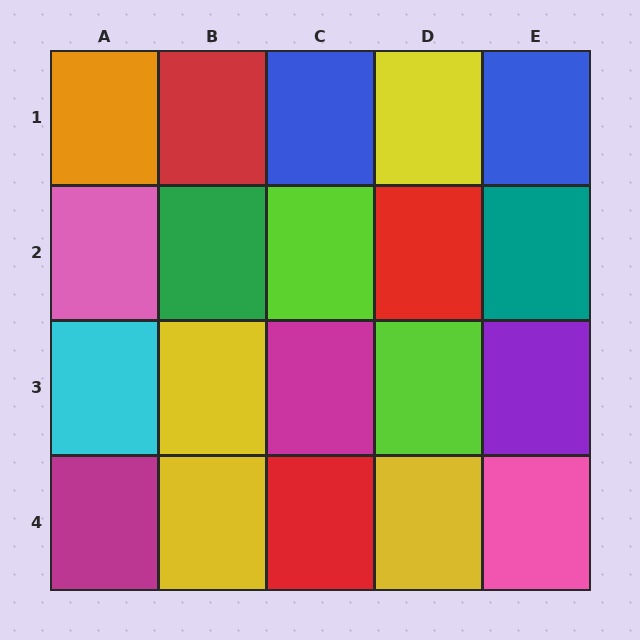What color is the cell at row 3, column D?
Lime.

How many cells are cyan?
1 cell is cyan.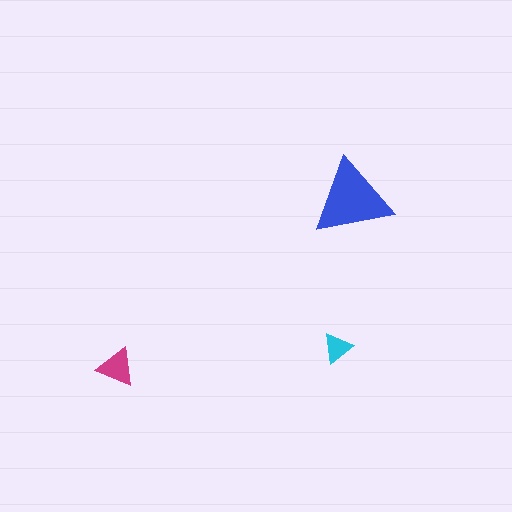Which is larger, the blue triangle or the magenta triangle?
The blue one.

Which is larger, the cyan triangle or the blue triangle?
The blue one.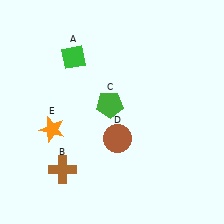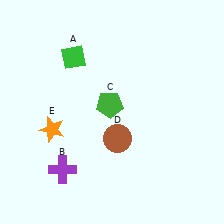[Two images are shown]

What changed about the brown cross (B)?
In Image 1, B is brown. In Image 2, it changed to purple.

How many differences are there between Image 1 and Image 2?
There is 1 difference between the two images.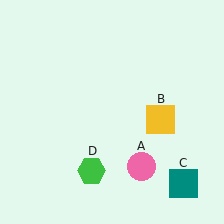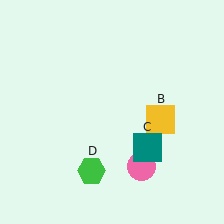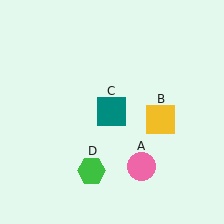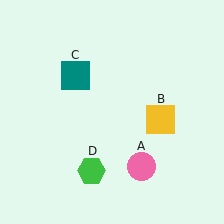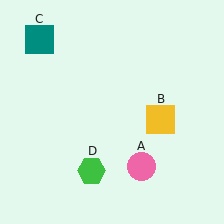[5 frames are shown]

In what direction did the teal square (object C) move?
The teal square (object C) moved up and to the left.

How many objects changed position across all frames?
1 object changed position: teal square (object C).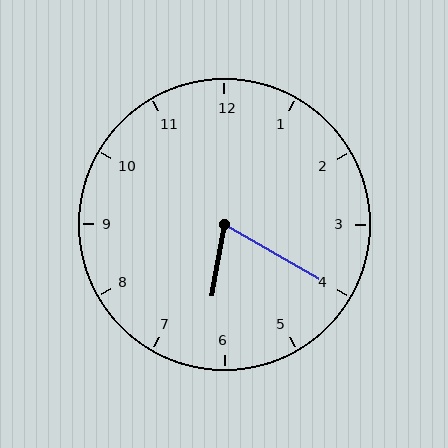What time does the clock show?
6:20.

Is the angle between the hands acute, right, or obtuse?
It is acute.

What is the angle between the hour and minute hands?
Approximately 70 degrees.